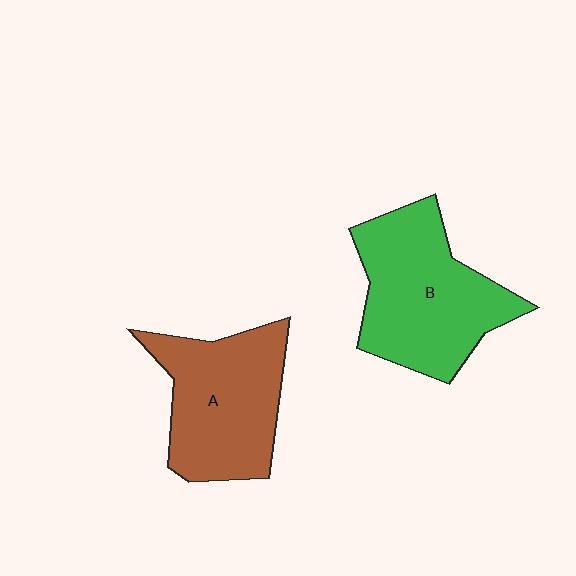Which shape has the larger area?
Shape B (green).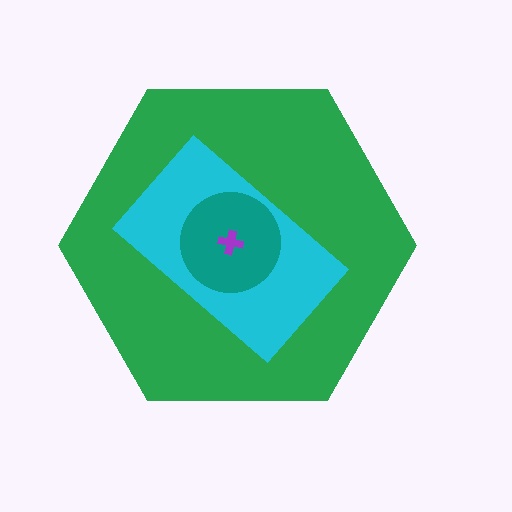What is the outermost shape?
The green hexagon.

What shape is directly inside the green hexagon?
The cyan rectangle.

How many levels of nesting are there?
4.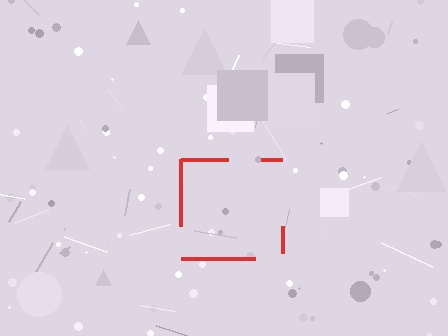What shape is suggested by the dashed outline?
The dashed outline suggests a square.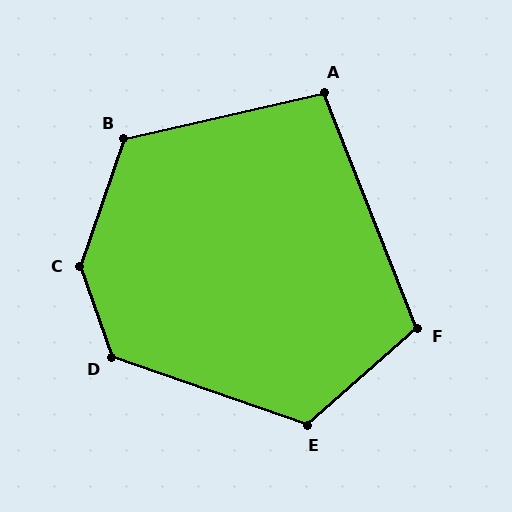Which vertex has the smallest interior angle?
A, at approximately 99 degrees.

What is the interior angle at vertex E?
Approximately 120 degrees (obtuse).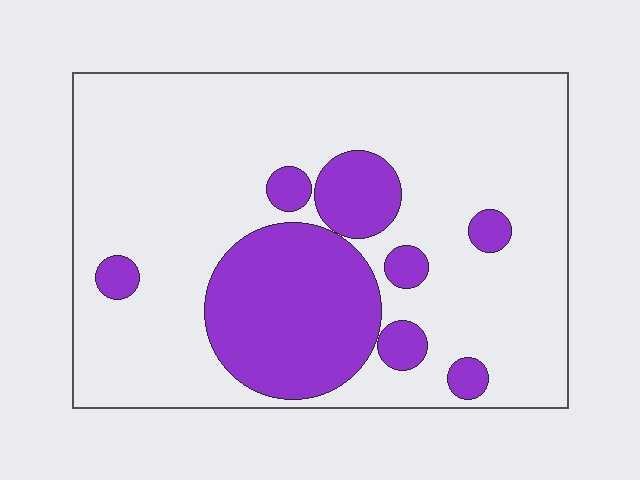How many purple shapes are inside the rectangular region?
8.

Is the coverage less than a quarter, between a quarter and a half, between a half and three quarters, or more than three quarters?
Less than a quarter.